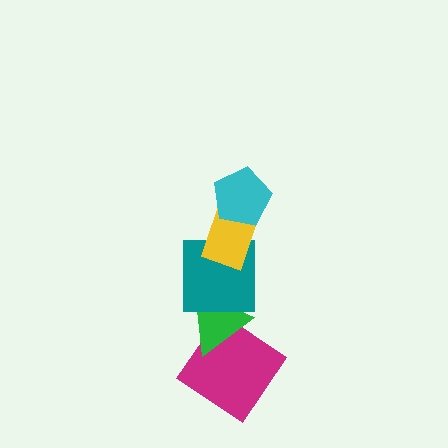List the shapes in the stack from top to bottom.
From top to bottom: the cyan pentagon, the yellow rectangle, the teal square, the green triangle, the magenta diamond.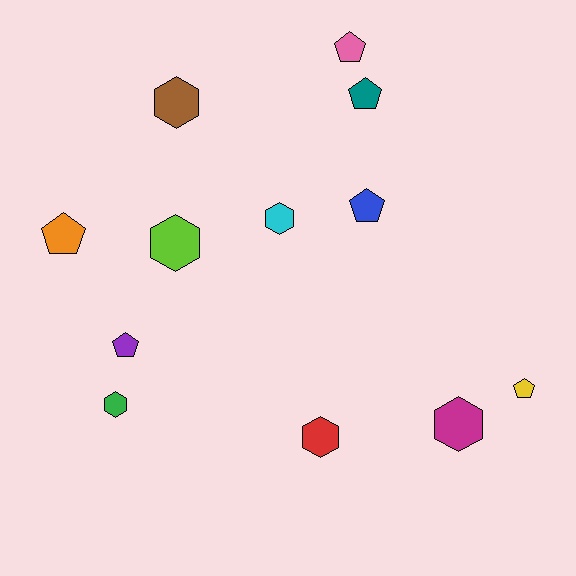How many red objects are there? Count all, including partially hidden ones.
There is 1 red object.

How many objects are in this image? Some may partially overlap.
There are 12 objects.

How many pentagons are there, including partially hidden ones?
There are 6 pentagons.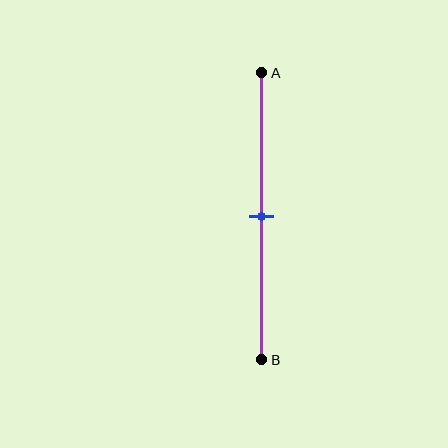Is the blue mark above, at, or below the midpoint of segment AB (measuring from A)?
The blue mark is approximately at the midpoint of segment AB.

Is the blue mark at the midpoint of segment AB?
Yes, the mark is approximately at the midpoint.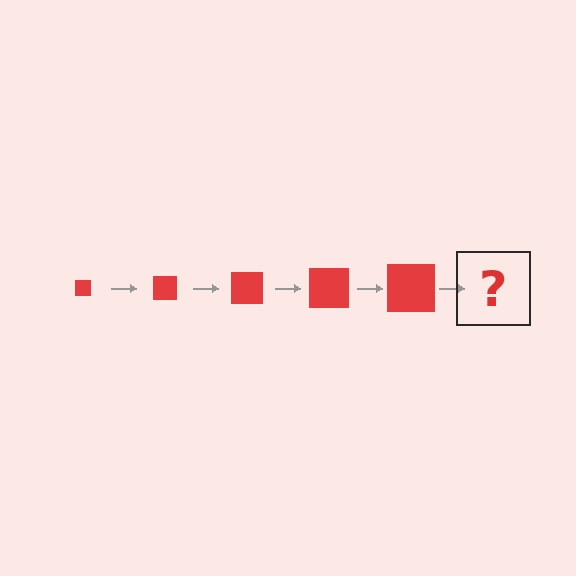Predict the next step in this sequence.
The next step is a red square, larger than the previous one.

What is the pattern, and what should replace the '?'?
The pattern is that the square gets progressively larger each step. The '?' should be a red square, larger than the previous one.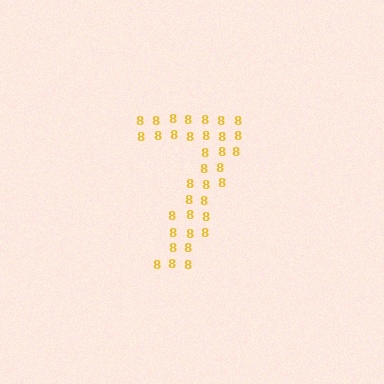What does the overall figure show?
The overall figure shows the digit 7.